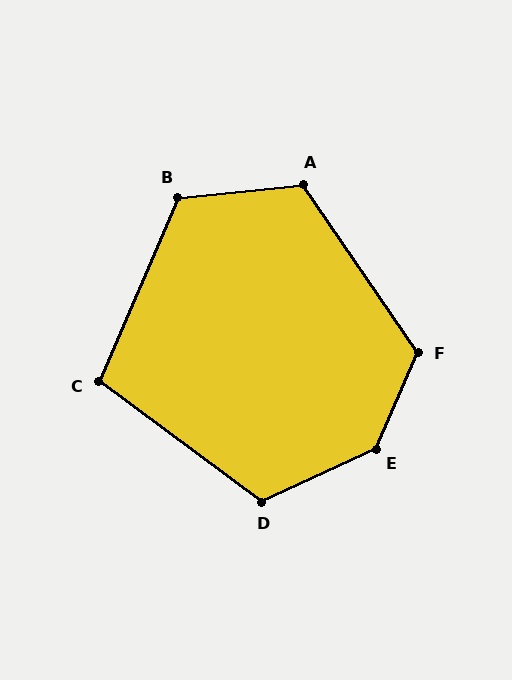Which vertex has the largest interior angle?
E, at approximately 138 degrees.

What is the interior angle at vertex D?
Approximately 118 degrees (obtuse).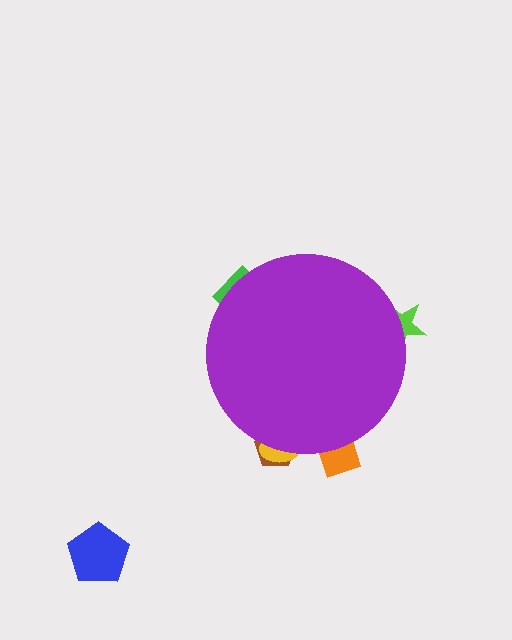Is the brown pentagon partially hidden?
Yes, the brown pentagon is partially hidden behind the purple circle.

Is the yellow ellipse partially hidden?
Yes, the yellow ellipse is partially hidden behind the purple circle.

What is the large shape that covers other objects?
A purple circle.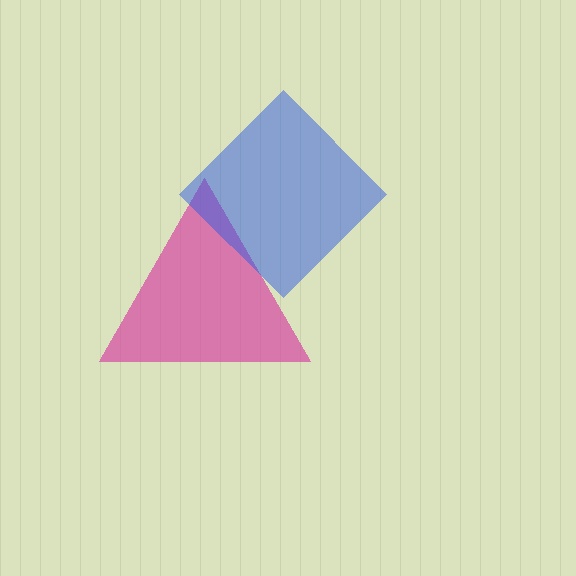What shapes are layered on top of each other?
The layered shapes are: a magenta triangle, a blue diamond.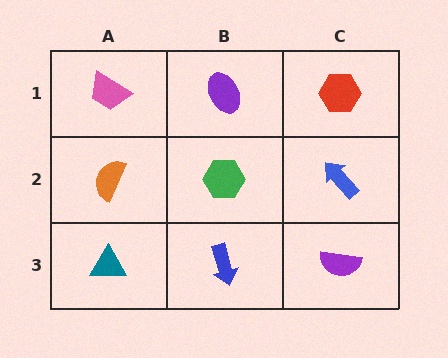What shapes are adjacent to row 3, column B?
A green hexagon (row 2, column B), a teal triangle (row 3, column A), a purple semicircle (row 3, column C).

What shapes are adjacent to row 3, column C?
A blue arrow (row 2, column C), a blue arrow (row 3, column B).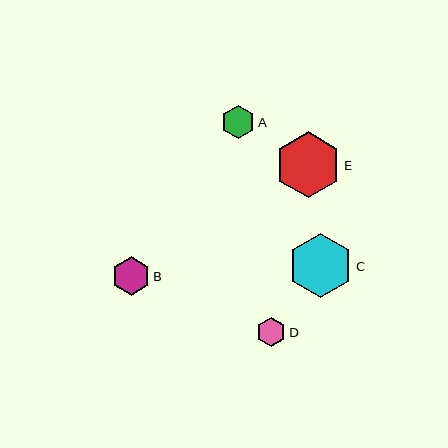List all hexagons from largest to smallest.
From largest to smallest: E, C, B, A, D.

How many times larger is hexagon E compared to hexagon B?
Hexagon E is approximately 1.7 times the size of hexagon B.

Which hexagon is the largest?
Hexagon E is the largest with a size of approximately 66 pixels.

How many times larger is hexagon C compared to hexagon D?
Hexagon C is approximately 2.2 times the size of hexagon D.